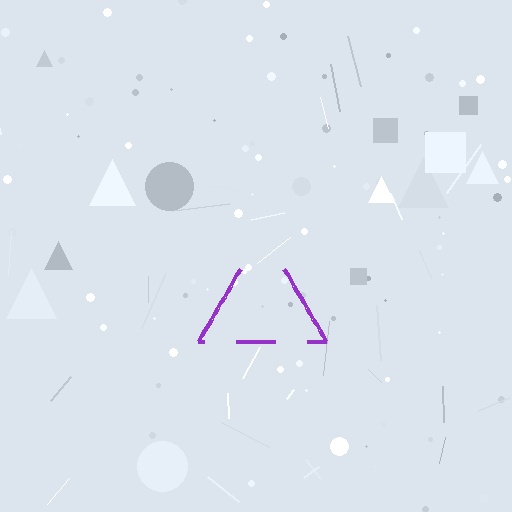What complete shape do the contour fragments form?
The contour fragments form a triangle.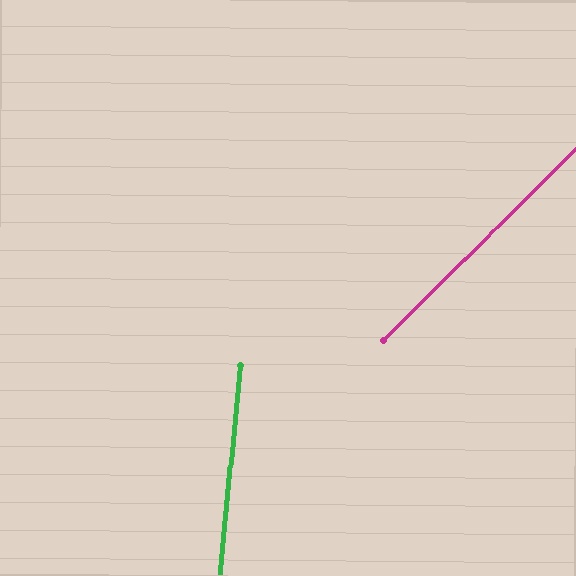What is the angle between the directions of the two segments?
Approximately 40 degrees.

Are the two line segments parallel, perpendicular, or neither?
Neither parallel nor perpendicular — they differ by about 40°.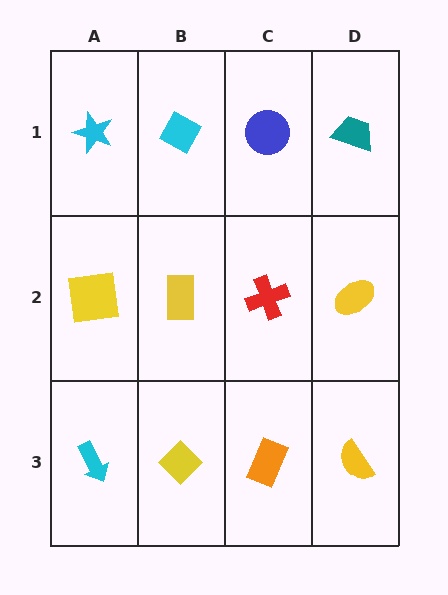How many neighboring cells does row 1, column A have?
2.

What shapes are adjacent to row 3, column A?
A yellow square (row 2, column A), a yellow diamond (row 3, column B).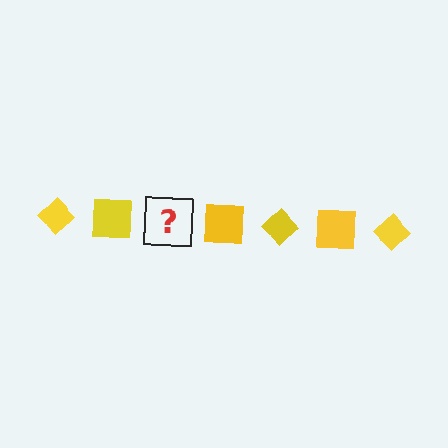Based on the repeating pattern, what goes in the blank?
The blank should be a yellow diamond.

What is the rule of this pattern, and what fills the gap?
The rule is that the pattern cycles through diamond, square shapes in yellow. The gap should be filled with a yellow diamond.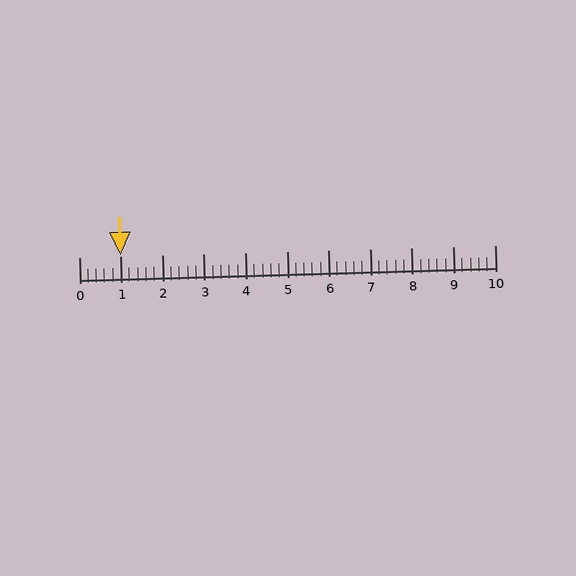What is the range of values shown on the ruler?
The ruler shows values from 0 to 10.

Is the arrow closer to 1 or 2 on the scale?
The arrow is closer to 1.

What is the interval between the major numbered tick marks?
The major tick marks are spaced 1 units apart.